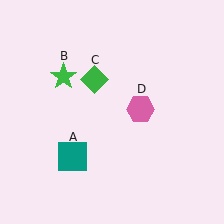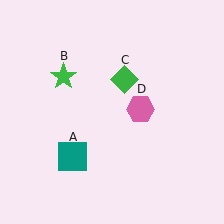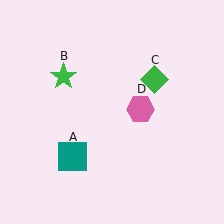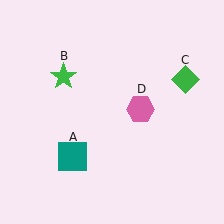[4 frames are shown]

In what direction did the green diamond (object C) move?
The green diamond (object C) moved right.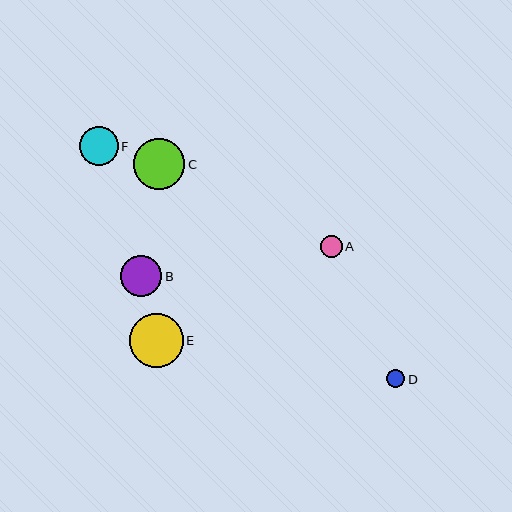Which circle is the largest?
Circle E is the largest with a size of approximately 54 pixels.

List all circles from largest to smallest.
From largest to smallest: E, C, B, F, A, D.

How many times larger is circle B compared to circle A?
Circle B is approximately 1.9 times the size of circle A.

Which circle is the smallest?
Circle D is the smallest with a size of approximately 18 pixels.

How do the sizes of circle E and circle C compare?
Circle E and circle C are approximately the same size.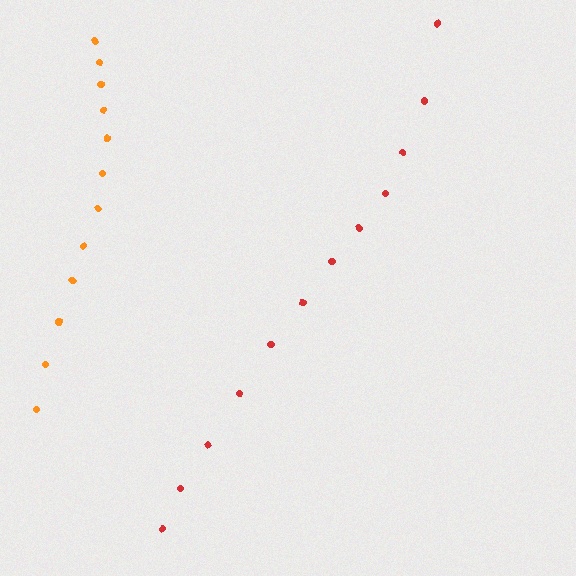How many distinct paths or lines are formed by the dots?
There are 2 distinct paths.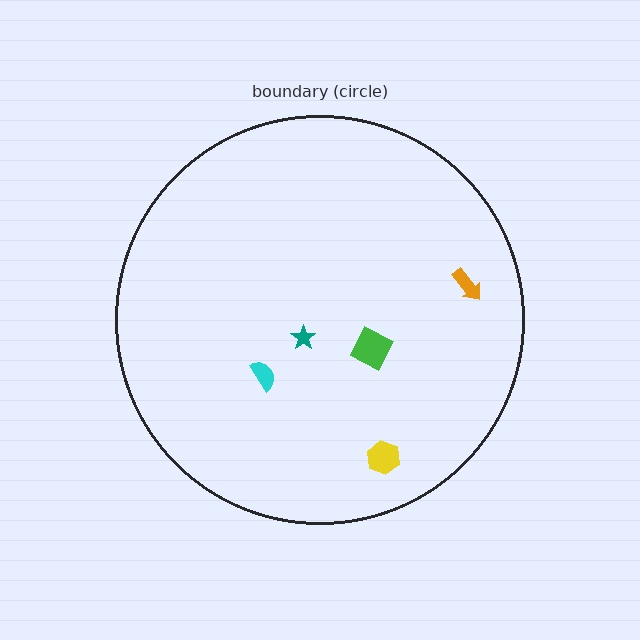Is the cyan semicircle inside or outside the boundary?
Inside.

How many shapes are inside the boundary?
5 inside, 0 outside.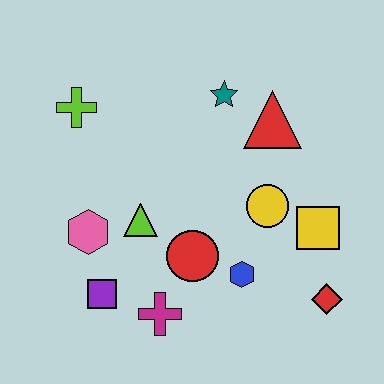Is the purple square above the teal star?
No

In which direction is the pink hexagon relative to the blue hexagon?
The pink hexagon is to the left of the blue hexagon.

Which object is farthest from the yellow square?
The lime cross is farthest from the yellow square.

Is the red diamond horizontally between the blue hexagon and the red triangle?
No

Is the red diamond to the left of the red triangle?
No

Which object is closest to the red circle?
The blue hexagon is closest to the red circle.